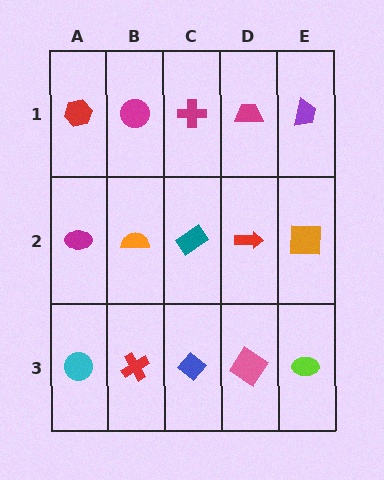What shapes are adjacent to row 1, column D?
A red arrow (row 2, column D), a magenta cross (row 1, column C), a purple trapezoid (row 1, column E).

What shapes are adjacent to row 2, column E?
A purple trapezoid (row 1, column E), a lime ellipse (row 3, column E), a red arrow (row 2, column D).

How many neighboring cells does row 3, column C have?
3.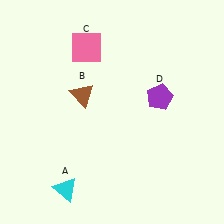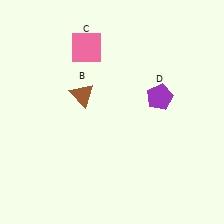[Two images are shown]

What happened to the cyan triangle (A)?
The cyan triangle (A) was removed in Image 2. It was in the bottom-left area of Image 1.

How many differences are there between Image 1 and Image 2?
There is 1 difference between the two images.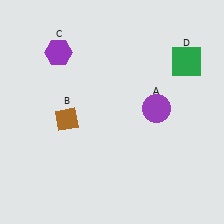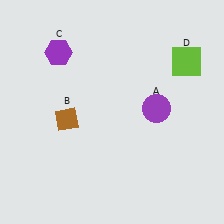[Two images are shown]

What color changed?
The square (D) changed from green in Image 1 to lime in Image 2.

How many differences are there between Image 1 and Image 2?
There is 1 difference between the two images.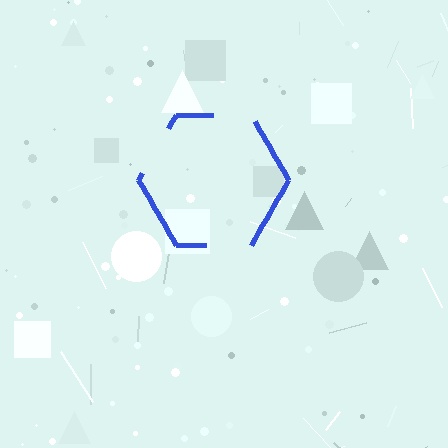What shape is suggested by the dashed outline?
The dashed outline suggests a hexagon.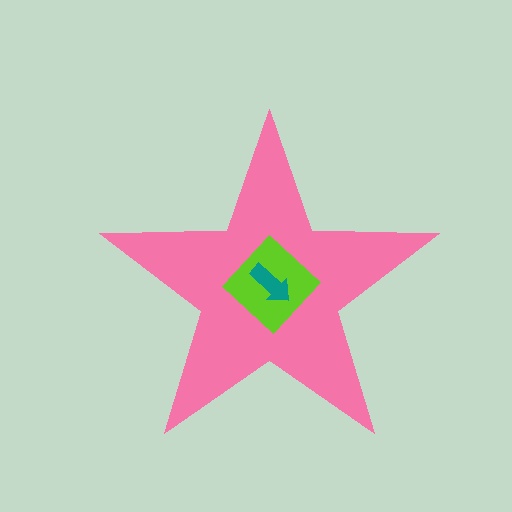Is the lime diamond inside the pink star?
Yes.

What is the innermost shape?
The teal arrow.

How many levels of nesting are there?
3.